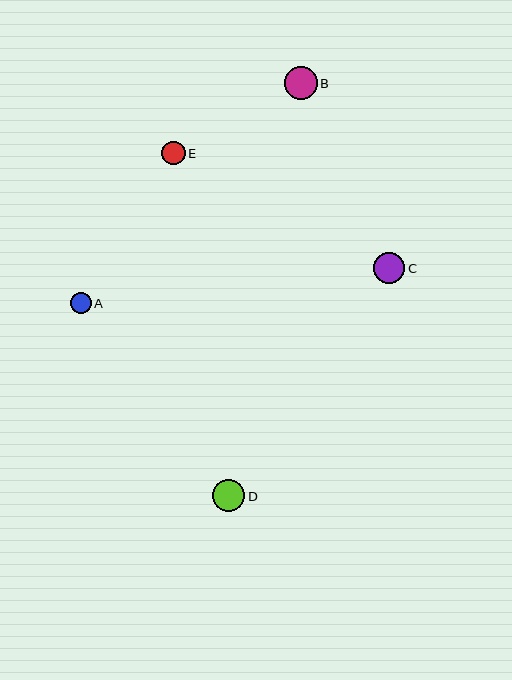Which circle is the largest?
Circle B is the largest with a size of approximately 33 pixels.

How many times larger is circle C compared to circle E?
Circle C is approximately 1.3 times the size of circle E.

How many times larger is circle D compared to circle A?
Circle D is approximately 1.5 times the size of circle A.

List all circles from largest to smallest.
From largest to smallest: B, D, C, E, A.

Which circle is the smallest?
Circle A is the smallest with a size of approximately 21 pixels.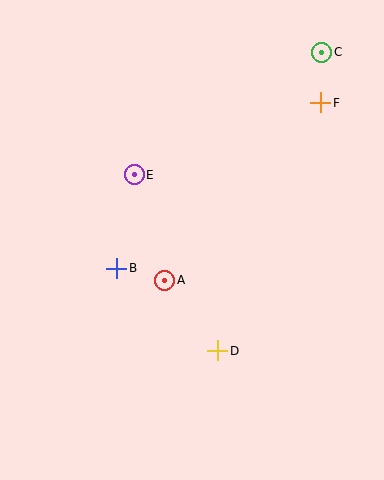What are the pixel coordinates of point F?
Point F is at (321, 103).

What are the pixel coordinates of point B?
Point B is at (117, 268).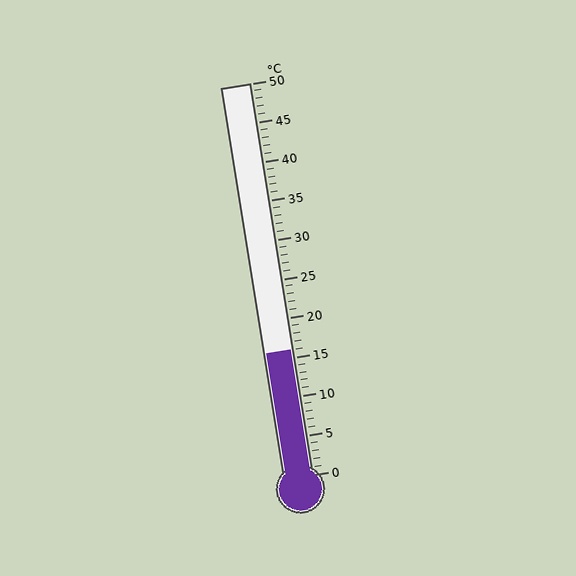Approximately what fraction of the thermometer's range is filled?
The thermometer is filled to approximately 30% of its range.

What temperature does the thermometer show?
The thermometer shows approximately 16°C.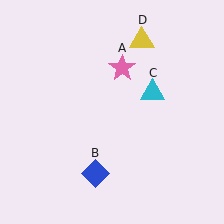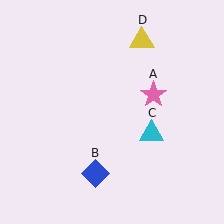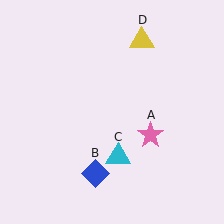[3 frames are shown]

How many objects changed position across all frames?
2 objects changed position: pink star (object A), cyan triangle (object C).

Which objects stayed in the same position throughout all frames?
Blue diamond (object B) and yellow triangle (object D) remained stationary.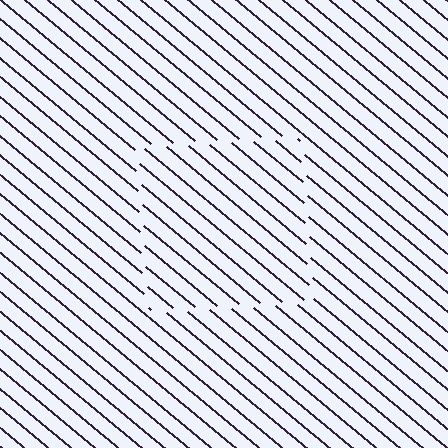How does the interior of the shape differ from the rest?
The interior of the shape contains the same grating, shifted by half a period — the contour is defined by the phase discontinuity where line-ends from the inner and outer gratings abut.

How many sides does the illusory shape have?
4 sides — the line-ends trace a square.